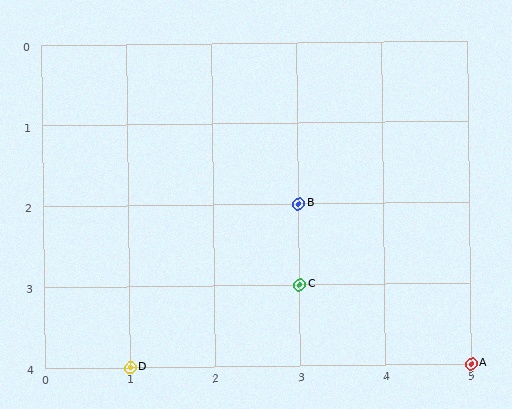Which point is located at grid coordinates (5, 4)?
Point A is at (5, 4).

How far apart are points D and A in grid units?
Points D and A are 4 columns apart.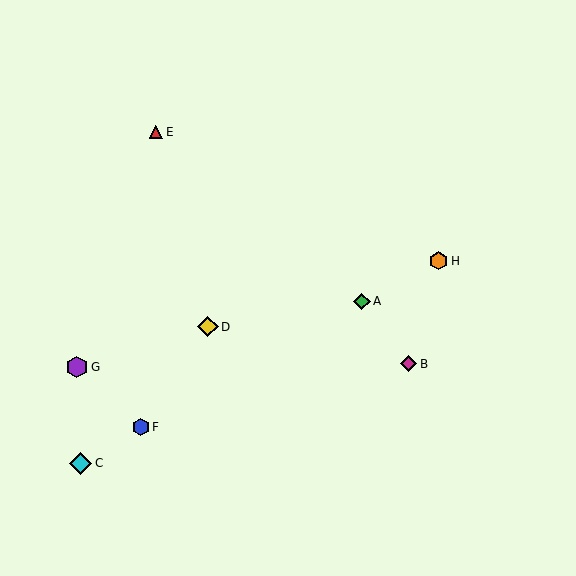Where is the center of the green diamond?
The center of the green diamond is at (362, 301).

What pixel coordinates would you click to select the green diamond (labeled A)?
Click at (362, 301) to select the green diamond A.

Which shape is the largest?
The cyan diamond (labeled C) is the largest.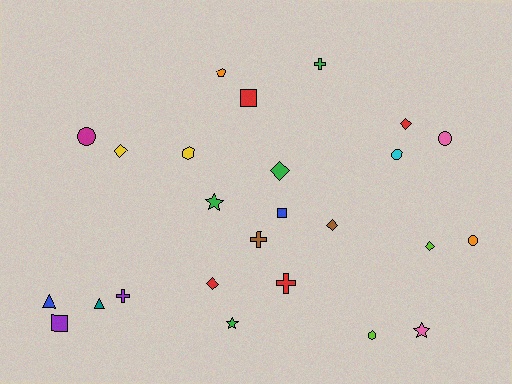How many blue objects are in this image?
There are 2 blue objects.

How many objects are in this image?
There are 25 objects.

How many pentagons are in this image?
There is 1 pentagon.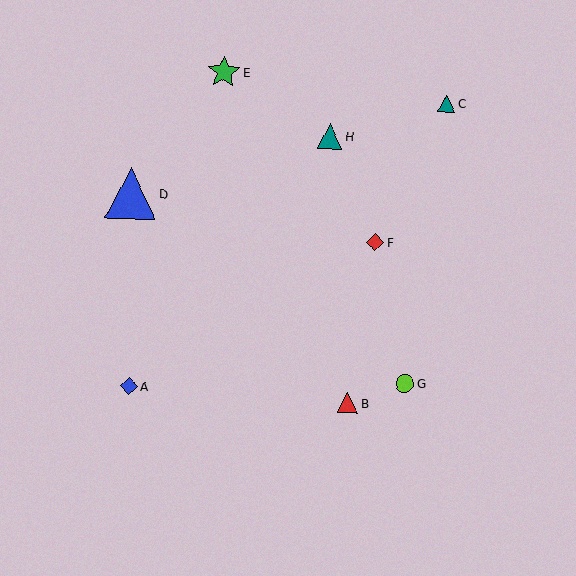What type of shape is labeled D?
Shape D is a blue triangle.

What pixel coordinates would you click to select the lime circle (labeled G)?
Click at (405, 383) to select the lime circle G.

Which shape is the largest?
The blue triangle (labeled D) is the largest.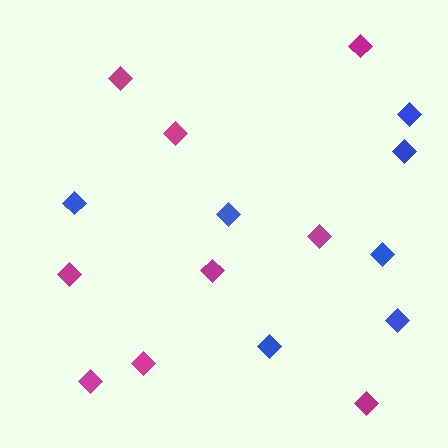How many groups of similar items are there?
There are 2 groups: one group of magenta diamonds (9) and one group of blue diamonds (7).